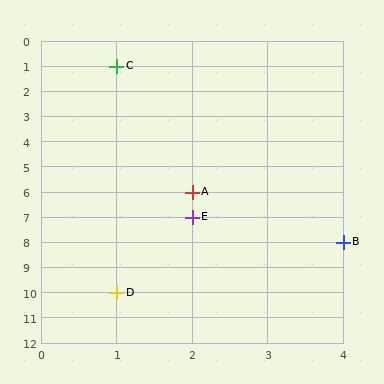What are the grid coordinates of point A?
Point A is at grid coordinates (2, 6).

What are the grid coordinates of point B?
Point B is at grid coordinates (4, 8).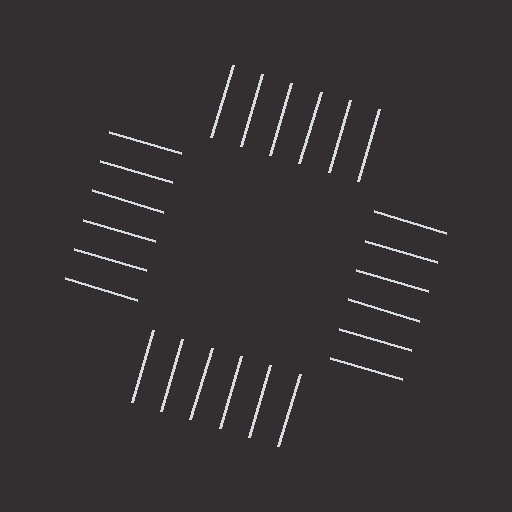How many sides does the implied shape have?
4 sides — the line-ends trace a square.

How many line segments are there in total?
24 — 6 along each of the 4 edges.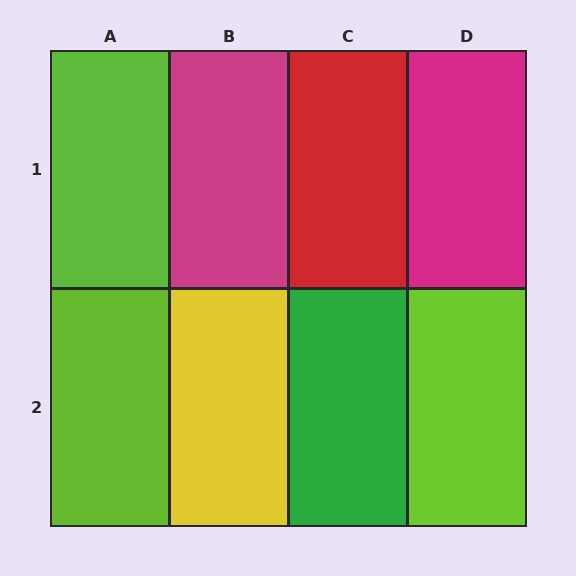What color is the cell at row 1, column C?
Red.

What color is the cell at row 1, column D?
Magenta.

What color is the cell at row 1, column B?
Magenta.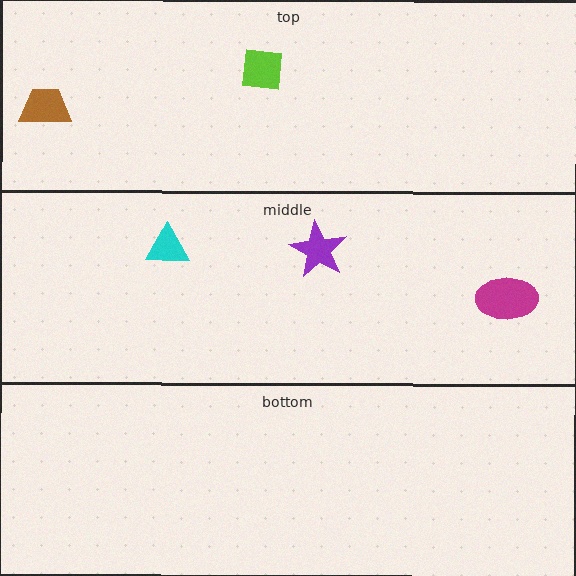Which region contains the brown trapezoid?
The top region.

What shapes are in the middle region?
The cyan triangle, the magenta ellipse, the purple star.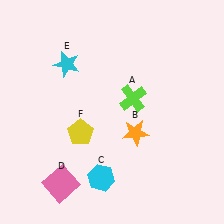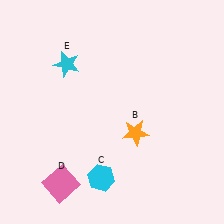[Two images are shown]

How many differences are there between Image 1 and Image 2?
There are 2 differences between the two images.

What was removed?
The lime cross (A), the yellow pentagon (F) were removed in Image 2.